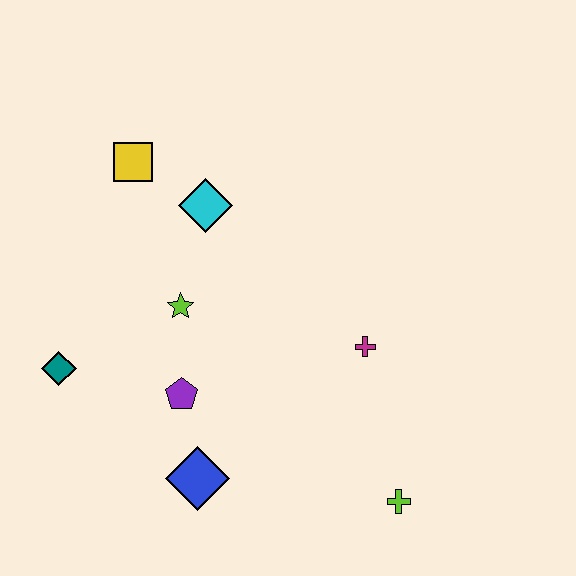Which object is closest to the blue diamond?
The purple pentagon is closest to the blue diamond.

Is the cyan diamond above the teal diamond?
Yes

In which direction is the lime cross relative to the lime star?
The lime cross is to the right of the lime star.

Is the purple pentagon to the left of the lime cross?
Yes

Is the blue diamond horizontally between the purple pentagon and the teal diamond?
No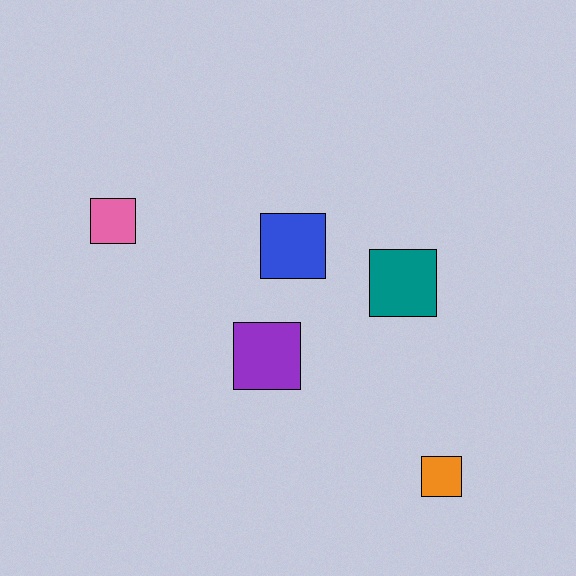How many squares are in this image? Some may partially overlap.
There are 5 squares.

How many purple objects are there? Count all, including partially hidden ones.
There is 1 purple object.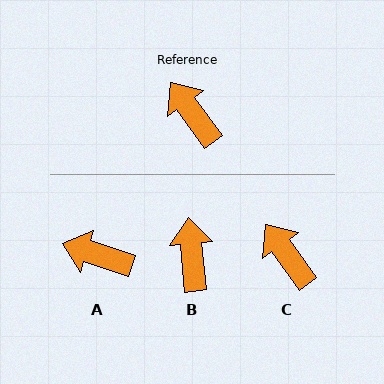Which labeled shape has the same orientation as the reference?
C.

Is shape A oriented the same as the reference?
No, it is off by about 36 degrees.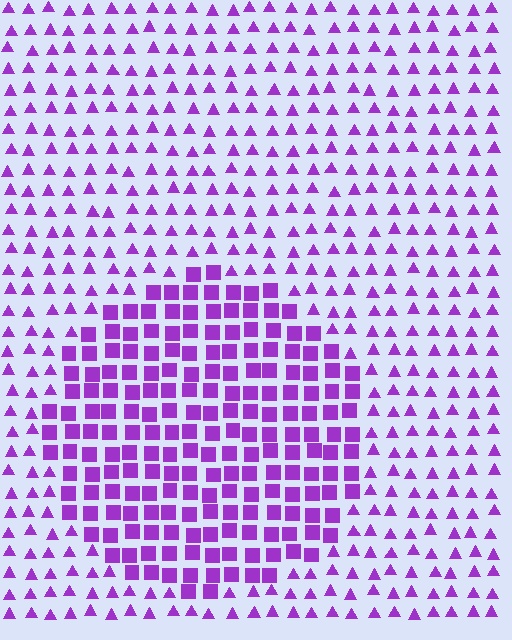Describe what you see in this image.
The image is filled with small purple elements arranged in a uniform grid. A circle-shaped region contains squares, while the surrounding area contains triangles. The boundary is defined purely by the change in element shape.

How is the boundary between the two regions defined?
The boundary is defined by a change in element shape: squares inside vs. triangles outside. All elements share the same color and spacing.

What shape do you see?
I see a circle.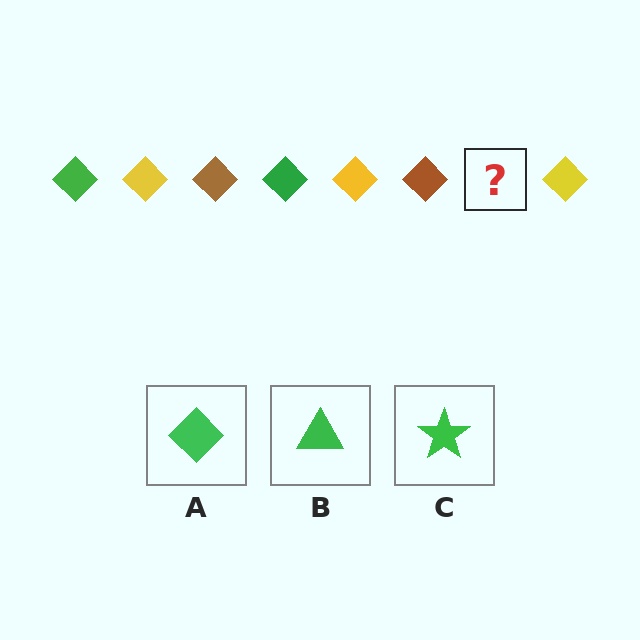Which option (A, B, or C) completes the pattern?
A.